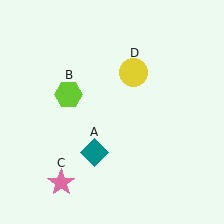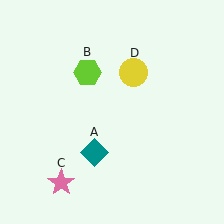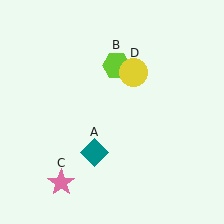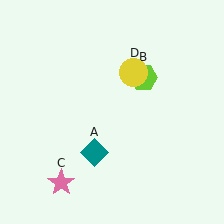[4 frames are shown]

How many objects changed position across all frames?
1 object changed position: lime hexagon (object B).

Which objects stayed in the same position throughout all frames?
Teal diamond (object A) and pink star (object C) and yellow circle (object D) remained stationary.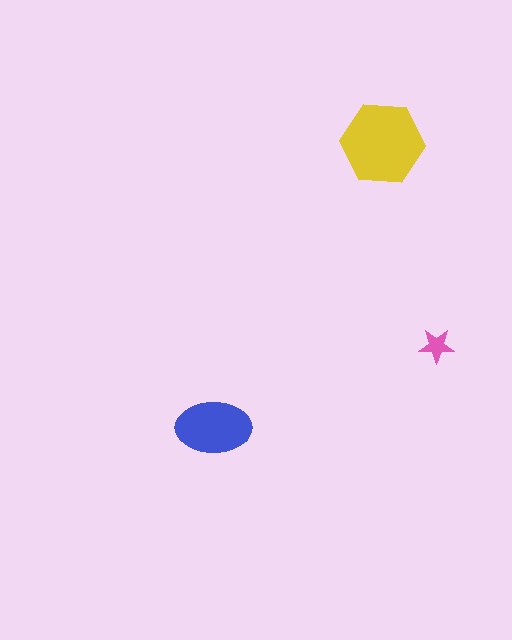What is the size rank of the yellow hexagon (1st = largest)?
1st.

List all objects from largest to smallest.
The yellow hexagon, the blue ellipse, the pink star.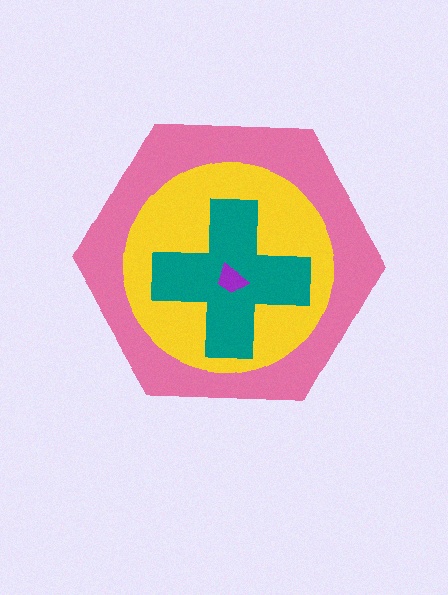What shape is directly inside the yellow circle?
The teal cross.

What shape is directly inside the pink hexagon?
The yellow circle.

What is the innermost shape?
The purple trapezoid.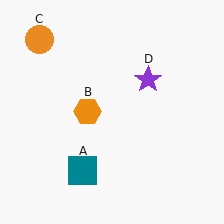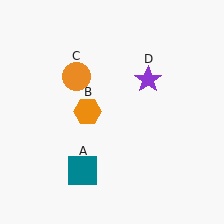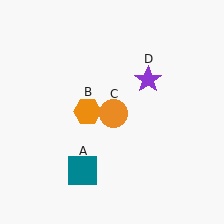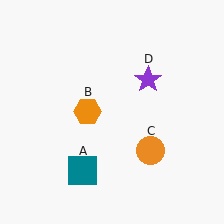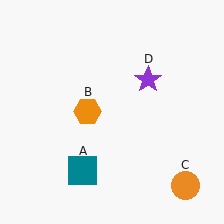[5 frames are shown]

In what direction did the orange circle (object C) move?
The orange circle (object C) moved down and to the right.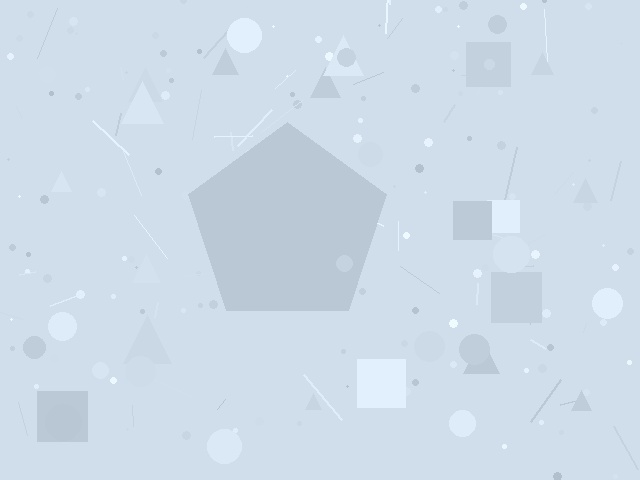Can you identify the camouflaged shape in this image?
The camouflaged shape is a pentagon.